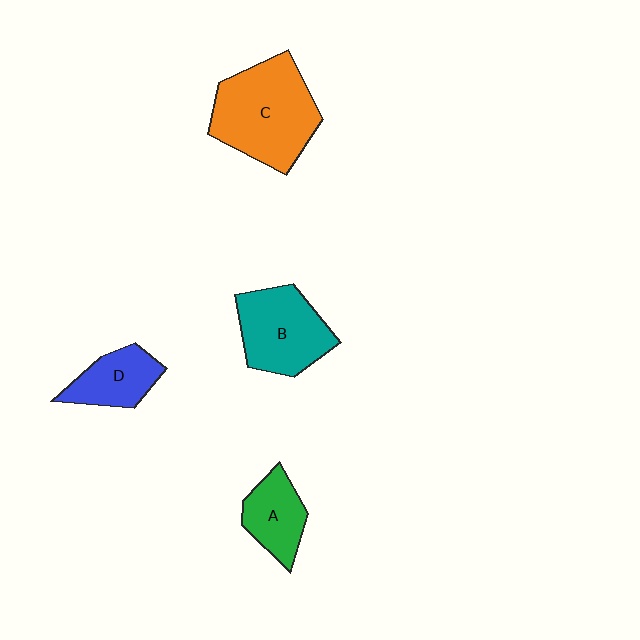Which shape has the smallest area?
Shape D (blue).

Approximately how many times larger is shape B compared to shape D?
Approximately 1.6 times.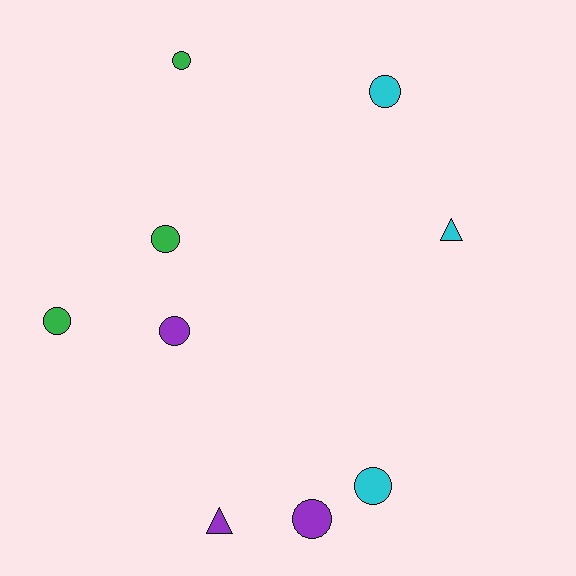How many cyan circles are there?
There are 2 cyan circles.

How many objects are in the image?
There are 9 objects.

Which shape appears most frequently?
Circle, with 7 objects.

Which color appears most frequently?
Purple, with 3 objects.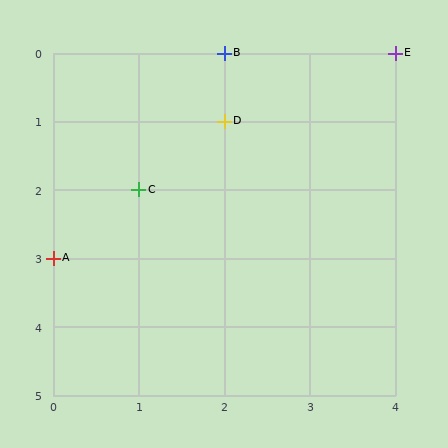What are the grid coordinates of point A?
Point A is at grid coordinates (0, 3).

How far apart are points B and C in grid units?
Points B and C are 1 column and 2 rows apart (about 2.2 grid units diagonally).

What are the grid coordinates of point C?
Point C is at grid coordinates (1, 2).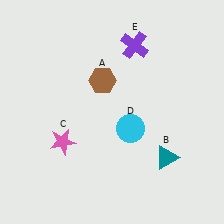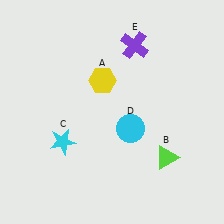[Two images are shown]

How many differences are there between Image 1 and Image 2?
There are 3 differences between the two images.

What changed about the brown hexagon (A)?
In Image 1, A is brown. In Image 2, it changed to yellow.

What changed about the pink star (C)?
In Image 1, C is pink. In Image 2, it changed to cyan.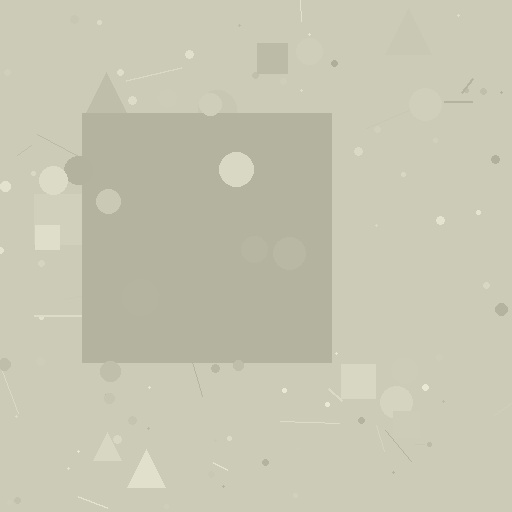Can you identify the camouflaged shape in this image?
The camouflaged shape is a square.